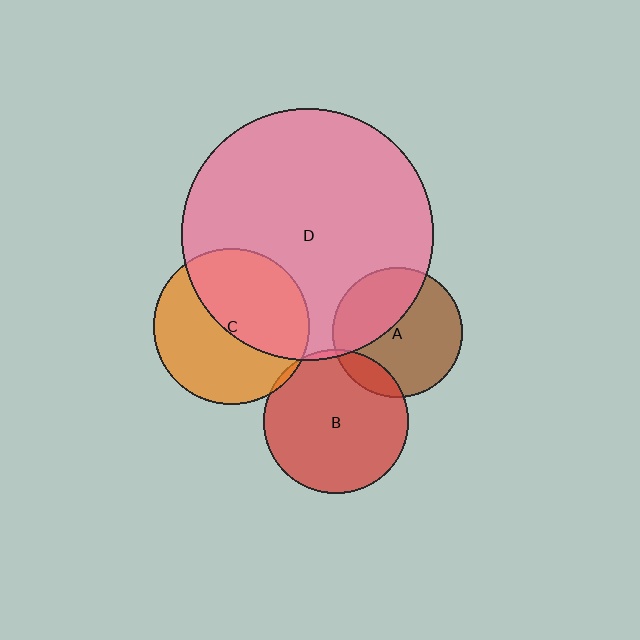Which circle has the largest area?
Circle D (pink).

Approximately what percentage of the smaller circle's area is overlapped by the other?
Approximately 5%.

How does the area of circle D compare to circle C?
Approximately 2.6 times.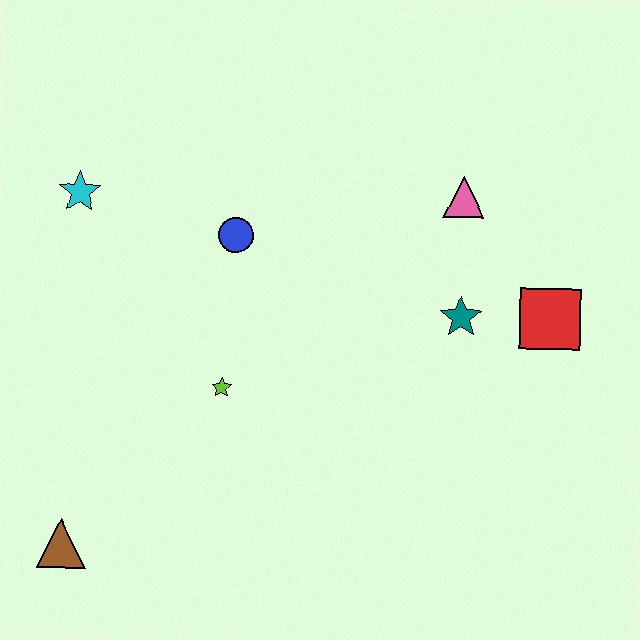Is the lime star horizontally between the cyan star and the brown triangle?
No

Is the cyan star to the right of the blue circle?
No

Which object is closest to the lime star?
The blue circle is closest to the lime star.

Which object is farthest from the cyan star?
The red square is farthest from the cyan star.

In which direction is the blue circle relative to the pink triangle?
The blue circle is to the left of the pink triangle.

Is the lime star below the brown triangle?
No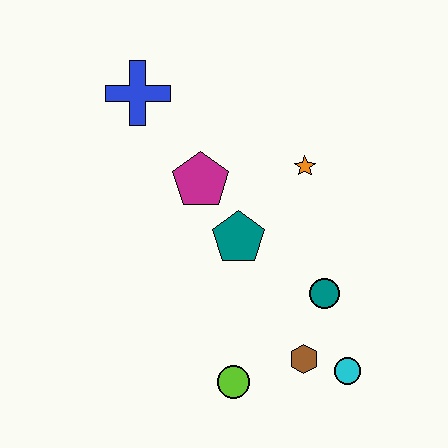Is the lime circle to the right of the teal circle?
No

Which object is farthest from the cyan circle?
The blue cross is farthest from the cyan circle.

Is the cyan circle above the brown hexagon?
No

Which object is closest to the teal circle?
The brown hexagon is closest to the teal circle.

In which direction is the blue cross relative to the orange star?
The blue cross is to the left of the orange star.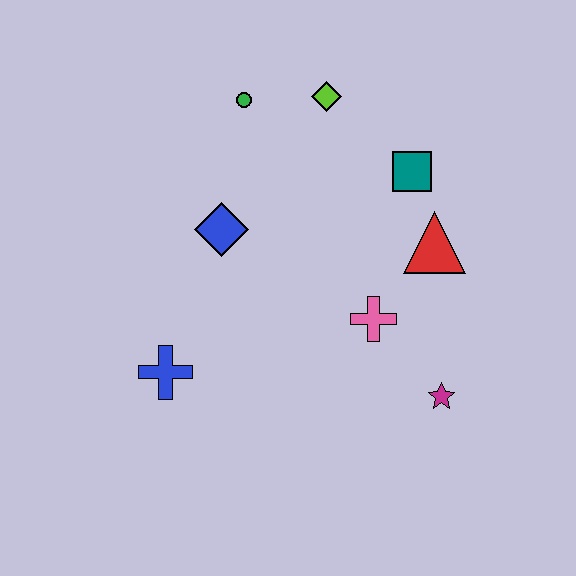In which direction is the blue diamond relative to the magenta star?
The blue diamond is to the left of the magenta star.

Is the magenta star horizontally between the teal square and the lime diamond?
No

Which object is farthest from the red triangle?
The blue cross is farthest from the red triangle.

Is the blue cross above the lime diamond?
No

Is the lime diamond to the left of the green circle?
No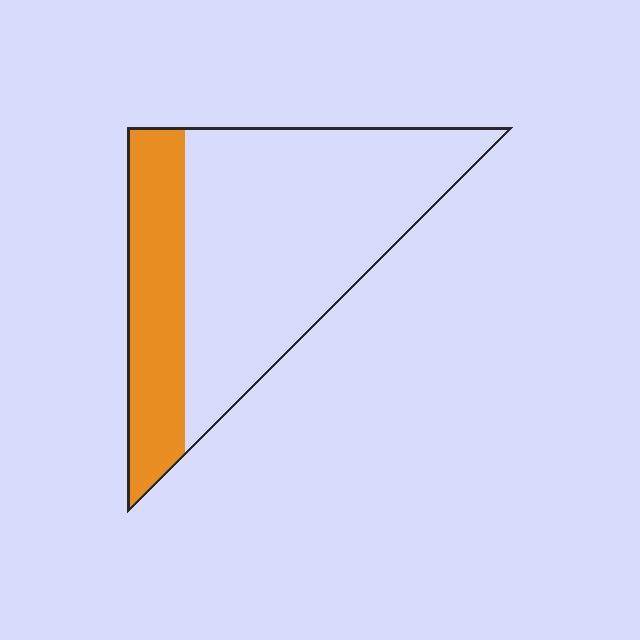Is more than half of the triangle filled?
No.